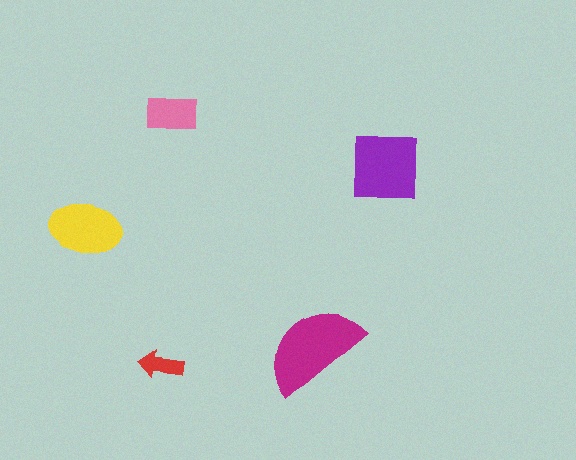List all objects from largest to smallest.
The magenta semicircle, the purple square, the yellow ellipse, the pink rectangle, the red arrow.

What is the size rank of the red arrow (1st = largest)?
5th.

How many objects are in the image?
There are 5 objects in the image.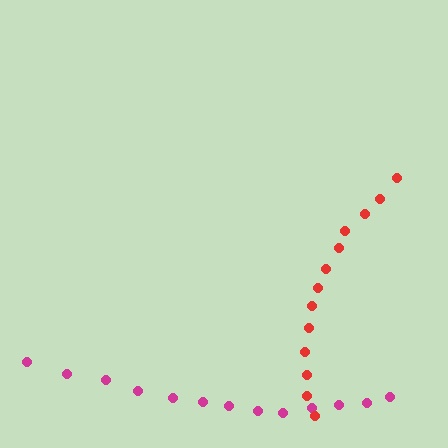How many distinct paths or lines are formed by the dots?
There are 2 distinct paths.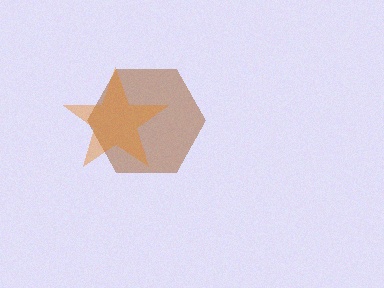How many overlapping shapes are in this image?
There are 2 overlapping shapes in the image.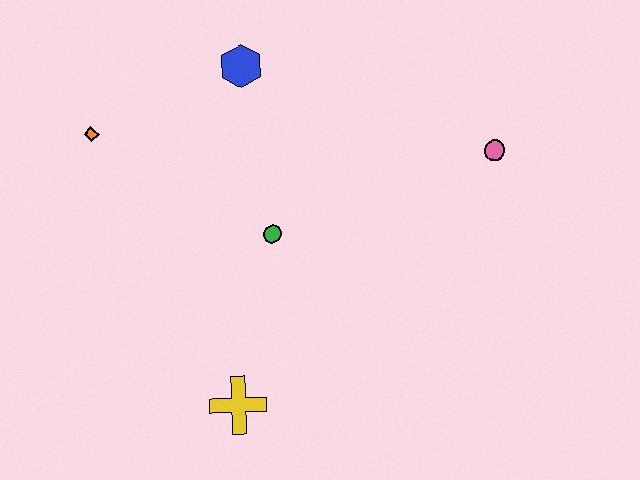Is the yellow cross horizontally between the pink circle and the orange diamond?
Yes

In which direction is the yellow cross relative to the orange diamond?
The yellow cross is below the orange diamond.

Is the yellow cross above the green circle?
No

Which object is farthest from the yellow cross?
The pink circle is farthest from the yellow cross.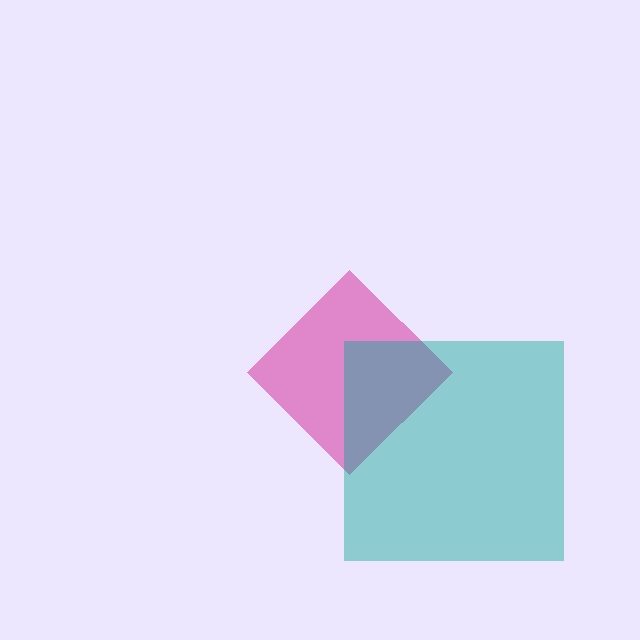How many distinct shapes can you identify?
There are 2 distinct shapes: a magenta diamond, a teal square.